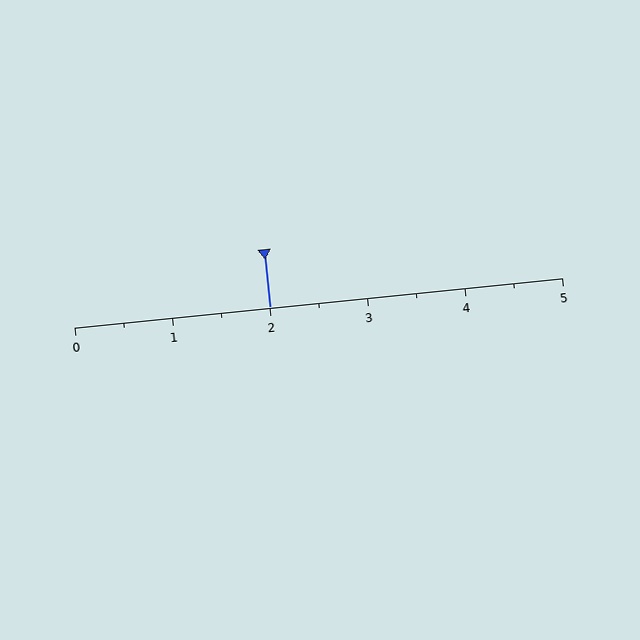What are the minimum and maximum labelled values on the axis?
The axis runs from 0 to 5.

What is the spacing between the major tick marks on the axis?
The major ticks are spaced 1 apart.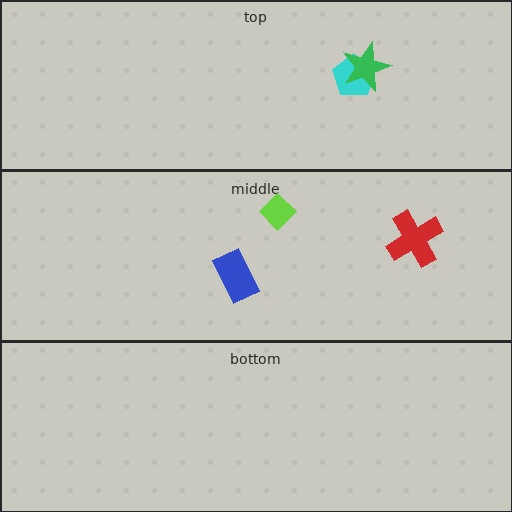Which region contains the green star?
The top region.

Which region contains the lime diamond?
The middle region.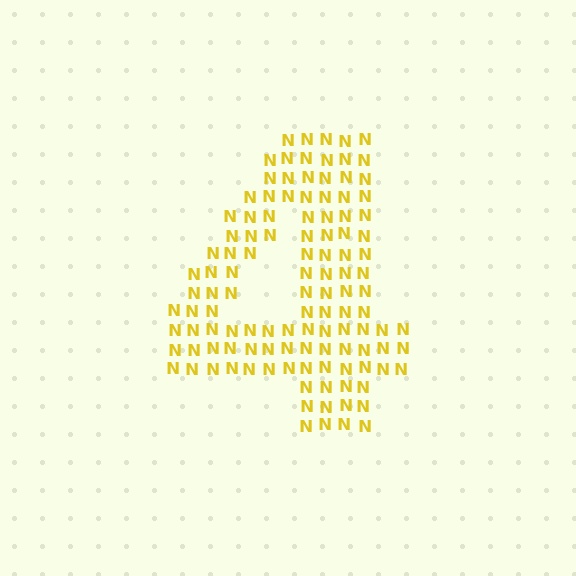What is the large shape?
The large shape is the digit 4.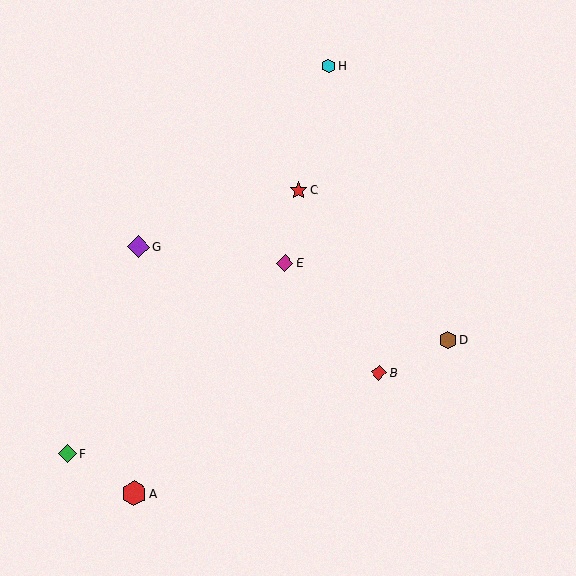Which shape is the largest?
The red hexagon (labeled A) is the largest.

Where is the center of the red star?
The center of the red star is at (298, 190).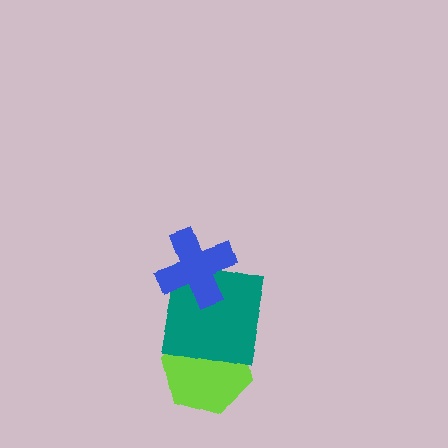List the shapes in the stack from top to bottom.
From top to bottom: the blue cross, the teal square, the lime hexagon.